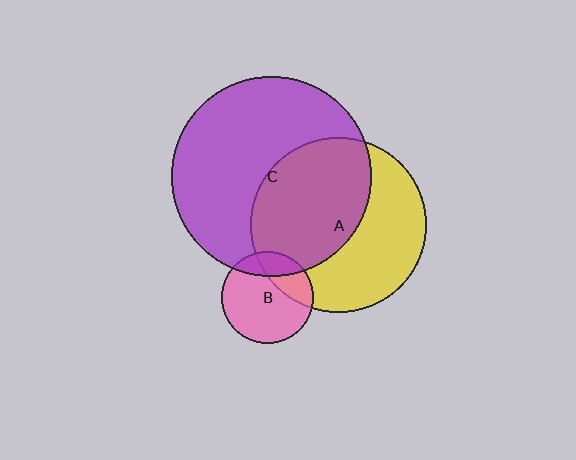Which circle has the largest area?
Circle C (purple).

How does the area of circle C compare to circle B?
Approximately 4.7 times.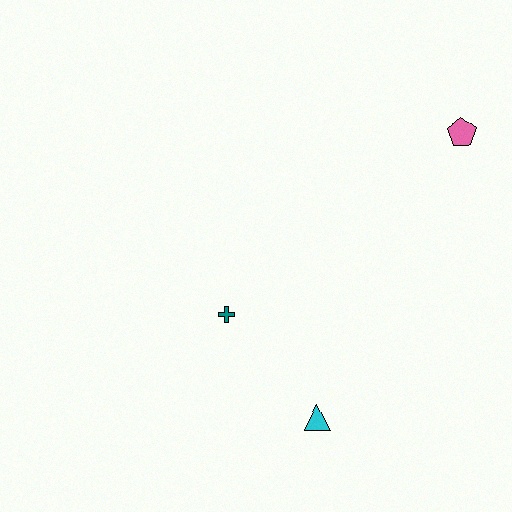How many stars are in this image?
There are no stars.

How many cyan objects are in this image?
There is 1 cyan object.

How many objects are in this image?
There are 3 objects.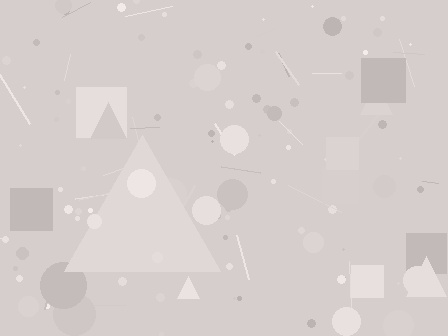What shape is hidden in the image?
A triangle is hidden in the image.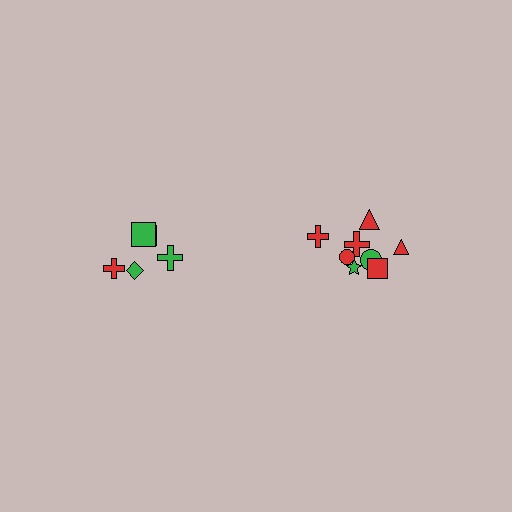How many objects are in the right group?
There are 8 objects.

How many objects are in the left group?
There are 5 objects.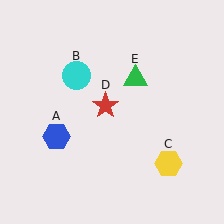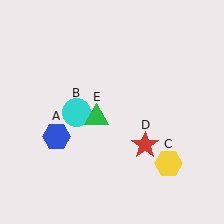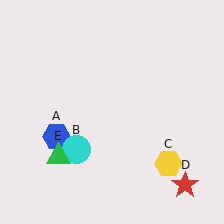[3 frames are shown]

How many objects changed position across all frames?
3 objects changed position: cyan circle (object B), red star (object D), green triangle (object E).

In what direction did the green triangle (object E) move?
The green triangle (object E) moved down and to the left.